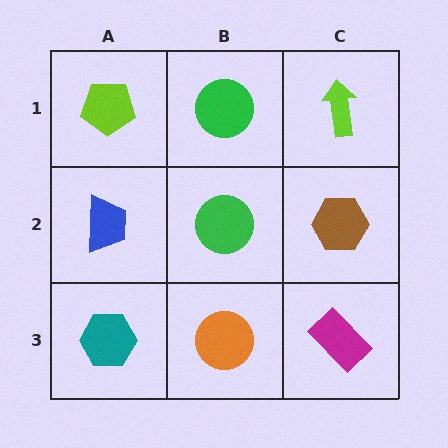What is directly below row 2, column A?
A teal hexagon.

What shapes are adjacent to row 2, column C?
A lime arrow (row 1, column C), a magenta rectangle (row 3, column C), a green circle (row 2, column B).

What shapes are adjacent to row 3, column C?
A brown hexagon (row 2, column C), an orange circle (row 3, column B).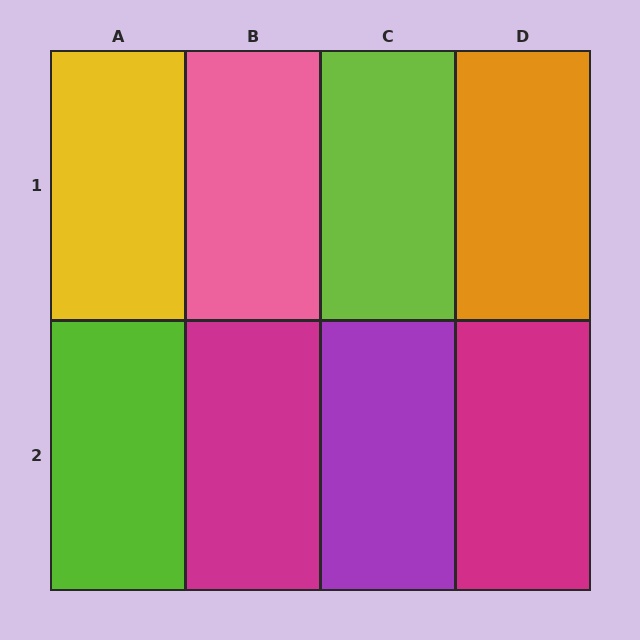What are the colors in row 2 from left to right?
Lime, magenta, purple, magenta.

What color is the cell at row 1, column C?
Lime.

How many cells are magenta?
2 cells are magenta.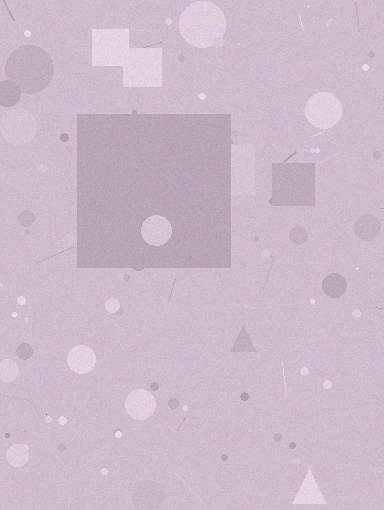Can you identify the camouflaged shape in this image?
The camouflaged shape is a square.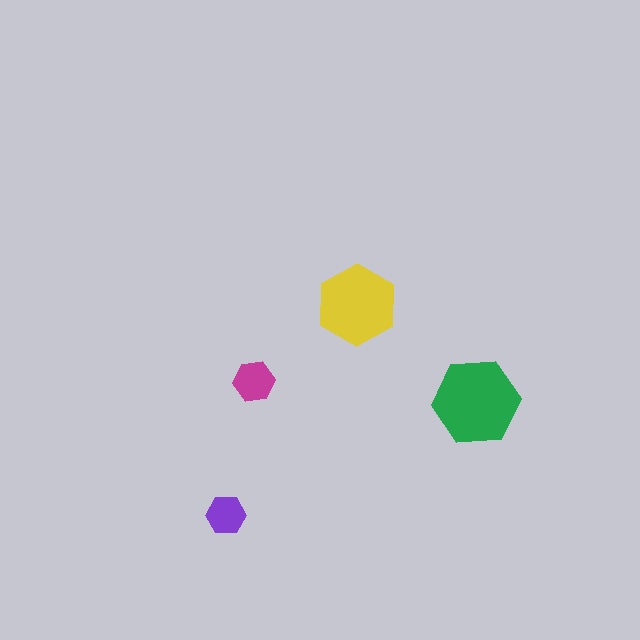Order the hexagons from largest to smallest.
the green one, the yellow one, the magenta one, the purple one.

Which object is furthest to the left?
The purple hexagon is leftmost.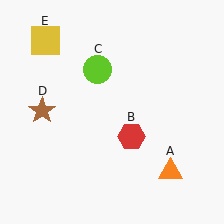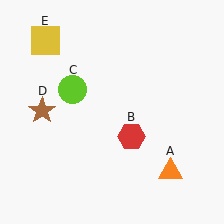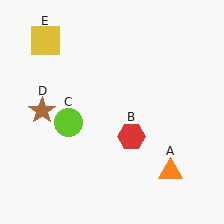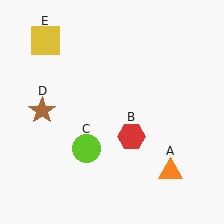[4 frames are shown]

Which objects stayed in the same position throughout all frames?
Orange triangle (object A) and red hexagon (object B) and brown star (object D) and yellow square (object E) remained stationary.